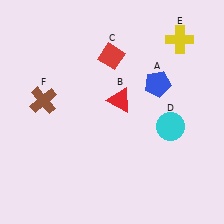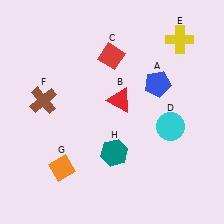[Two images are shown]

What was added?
An orange diamond (G), a teal hexagon (H) were added in Image 2.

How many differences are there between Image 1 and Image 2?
There are 2 differences between the two images.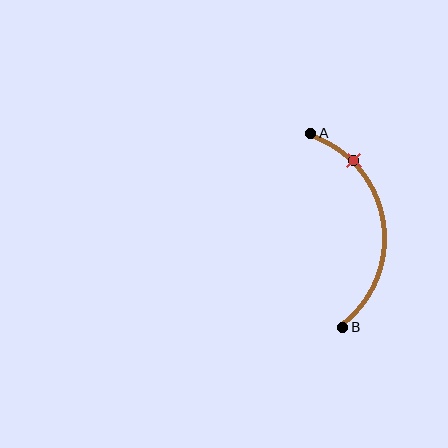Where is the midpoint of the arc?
The arc midpoint is the point on the curve farthest from the straight line joining A and B. It sits to the right of that line.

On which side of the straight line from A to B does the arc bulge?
The arc bulges to the right of the straight line connecting A and B.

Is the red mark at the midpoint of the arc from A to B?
No. The red mark lies on the arc but is closer to endpoint A. The arc midpoint would be at the point on the curve equidistant along the arc from both A and B.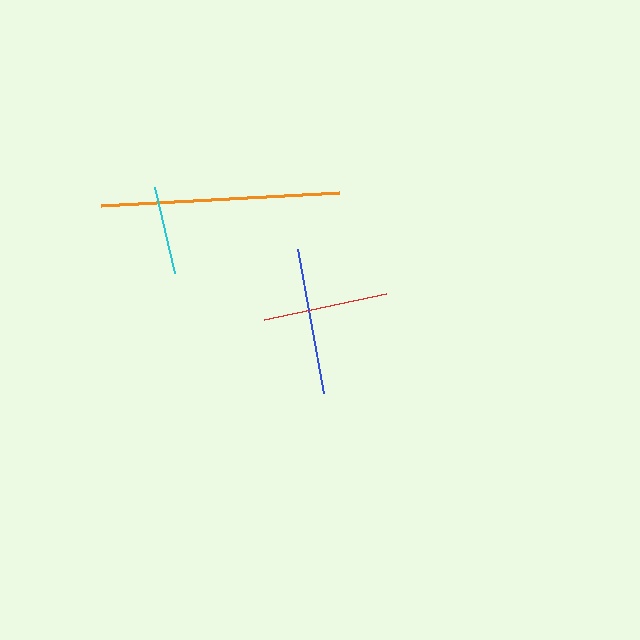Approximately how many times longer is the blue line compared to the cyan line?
The blue line is approximately 1.7 times the length of the cyan line.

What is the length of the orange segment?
The orange segment is approximately 238 pixels long.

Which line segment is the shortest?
The cyan line is the shortest at approximately 88 pixels.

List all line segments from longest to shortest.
From longest to shortest: orange, blue, red, cyan.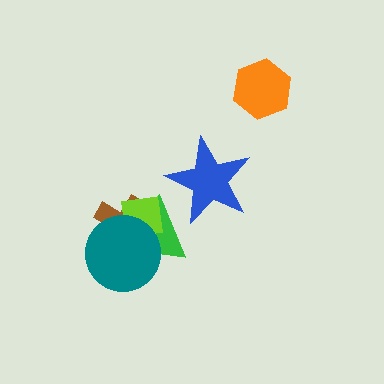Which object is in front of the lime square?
The teal circle is in front of the lime square.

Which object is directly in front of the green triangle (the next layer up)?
The lime square is directly in front of the green triangle.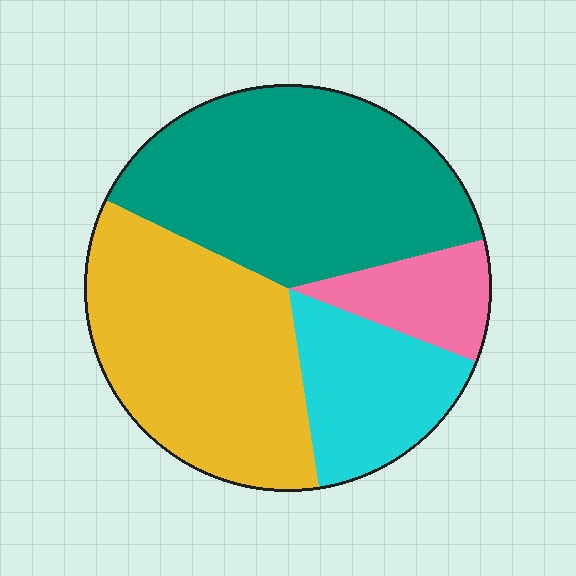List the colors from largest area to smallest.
From largest to smallest: teal, yellow, cyan, pink.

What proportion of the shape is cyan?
Cyan covers roughly 15% of the shape.